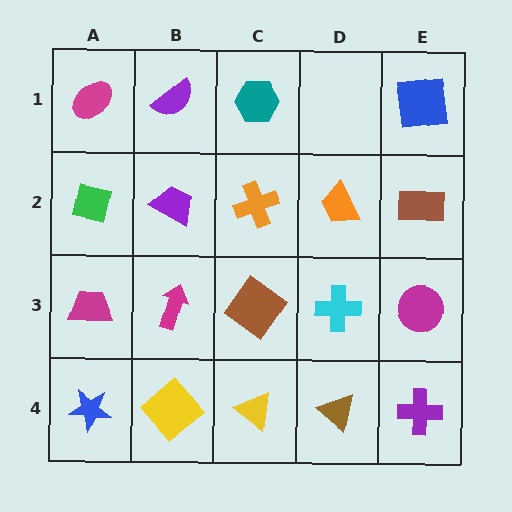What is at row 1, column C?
A teal hexagon.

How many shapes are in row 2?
5 shapes.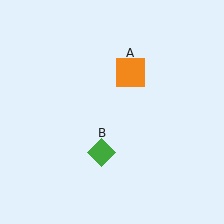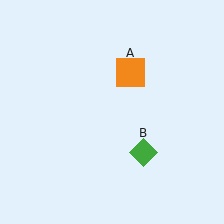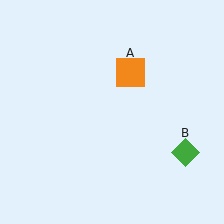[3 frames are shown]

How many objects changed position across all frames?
1 object changed position: green diamond (object B).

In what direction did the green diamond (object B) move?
The green diamond (object B) moved right.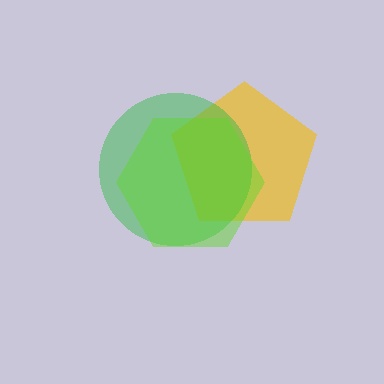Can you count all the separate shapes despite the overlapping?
Yes, there are 3 separate shapes.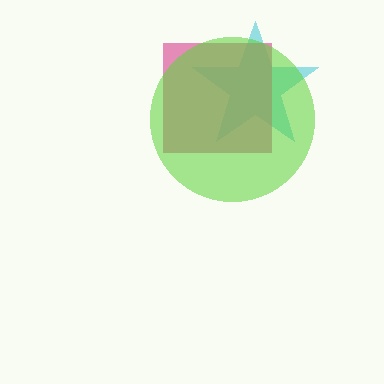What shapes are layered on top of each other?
The layered shapes are: a cyan star, a pink square, a lime circle.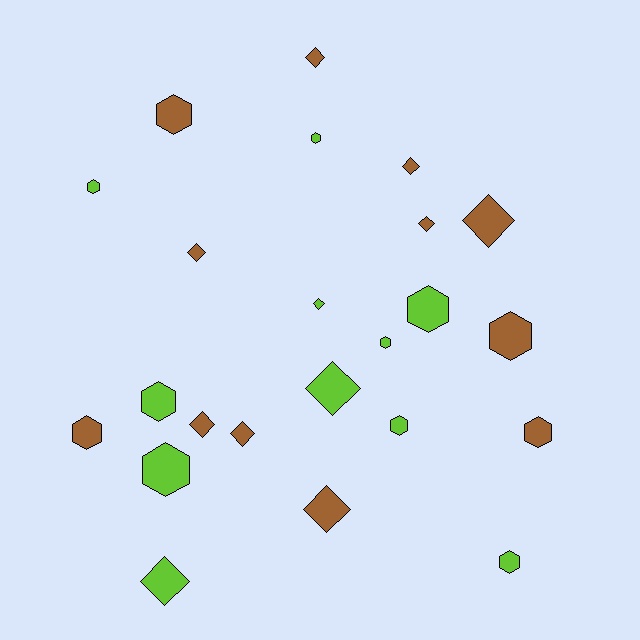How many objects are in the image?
There are 23 objects.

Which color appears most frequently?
Brown, with 12 objects.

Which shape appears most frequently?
Hexagon, with 12 objects.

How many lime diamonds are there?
There are 3 lime diamonds.